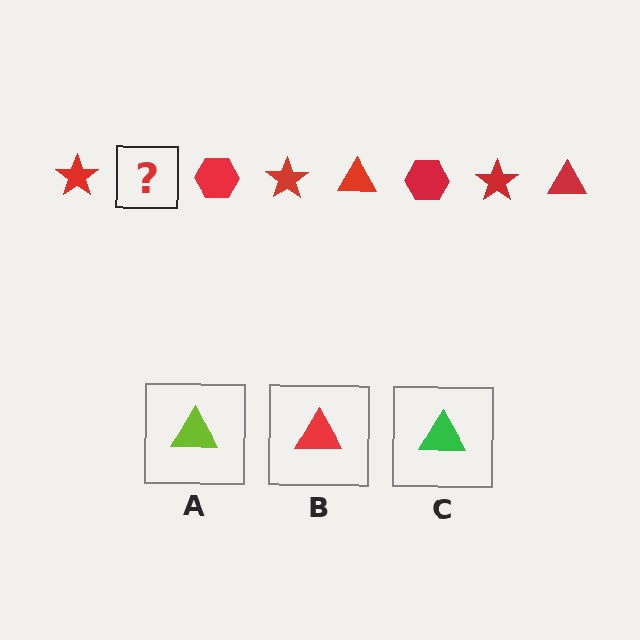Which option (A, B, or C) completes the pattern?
B.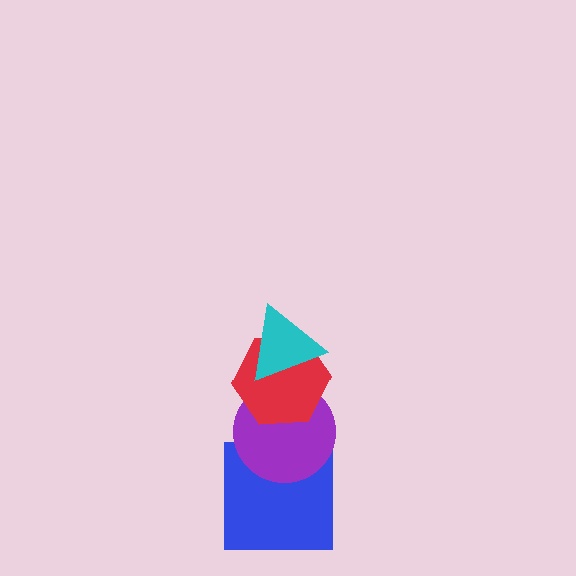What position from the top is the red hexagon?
The red hexagon is 2nd from the top.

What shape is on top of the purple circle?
The red hexagon is on top of the purple circle.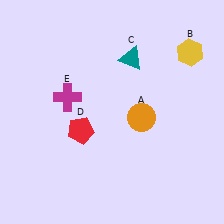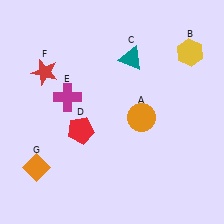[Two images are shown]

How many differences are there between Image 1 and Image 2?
There are 2 differences between the two images.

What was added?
A red star (F), an orange diamond (G) were added in Image 2.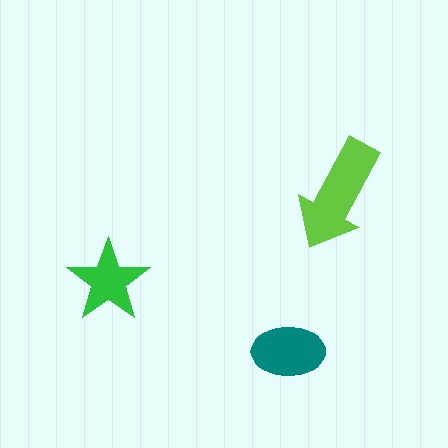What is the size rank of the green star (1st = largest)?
3rd.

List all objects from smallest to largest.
The green star, the teal ellipse, the lime arrow.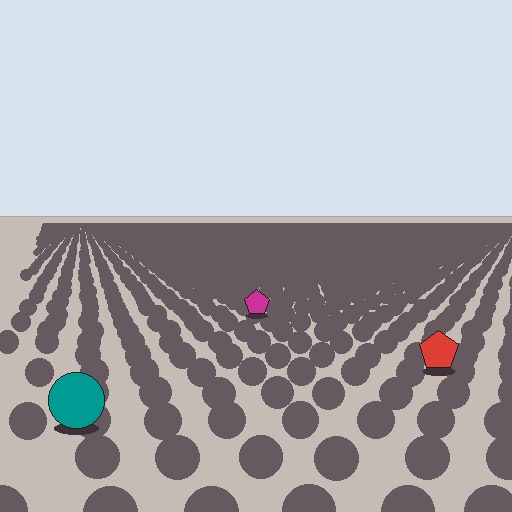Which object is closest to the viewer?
The teal circle is closest. The texture marks near it are larger and more spread out.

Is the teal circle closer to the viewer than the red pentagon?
Yes. The teal circle is closer — you can tell from the texture gradient: the ground texture is coarser near it.